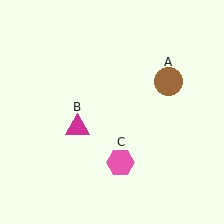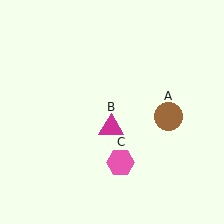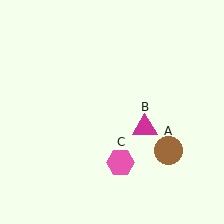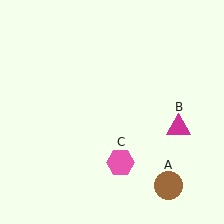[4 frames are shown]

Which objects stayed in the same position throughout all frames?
Pink hexagon (object C) remained stationary.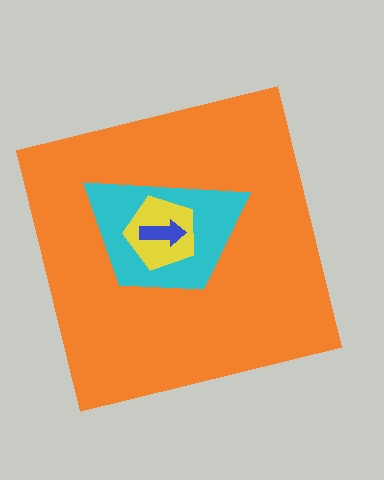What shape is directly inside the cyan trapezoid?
The yellow pentagon.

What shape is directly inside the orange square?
The cyan trapezoid.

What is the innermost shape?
The blue arrow.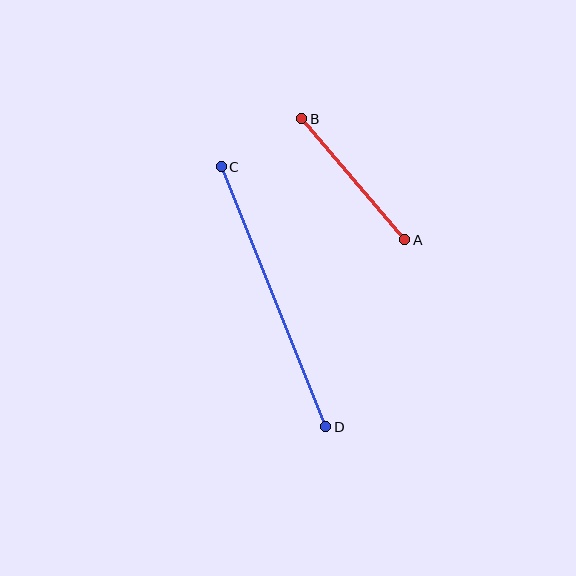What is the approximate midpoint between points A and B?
The midpoint is at approximately (353, 179) pixels.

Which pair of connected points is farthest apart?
Points C and D are farthest apart.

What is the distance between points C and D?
The distance is approximately 280 pixels.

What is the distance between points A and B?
The distance is approximately 159 pixels.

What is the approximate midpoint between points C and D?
The midpoint is at approximately (274, 297) pixels.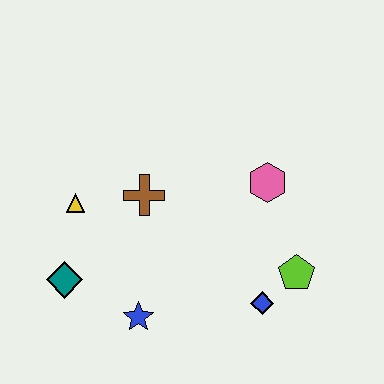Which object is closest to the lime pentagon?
The blue diamond is closest to the lime pentagon.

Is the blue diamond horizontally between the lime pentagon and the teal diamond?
Yes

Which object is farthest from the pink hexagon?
The teal diamond is farthest from the pink hexagon.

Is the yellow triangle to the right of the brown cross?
No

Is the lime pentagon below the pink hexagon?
Yes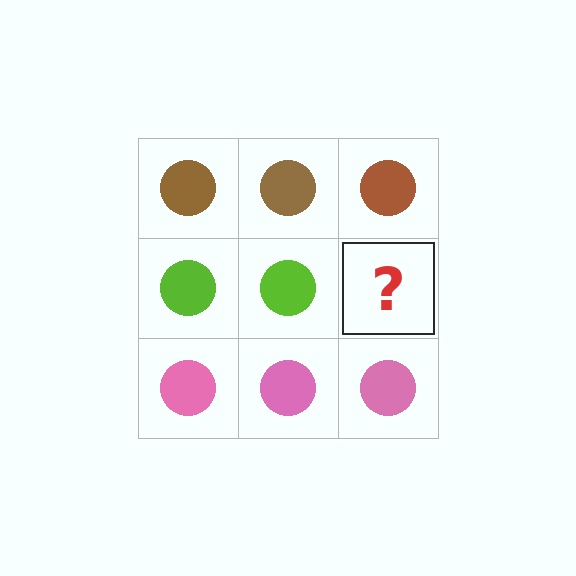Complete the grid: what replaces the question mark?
The question mark should be replaced with a lime circle.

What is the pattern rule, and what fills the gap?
The rule is that each row has a consistent color. The gap should be filled with a lime circle.